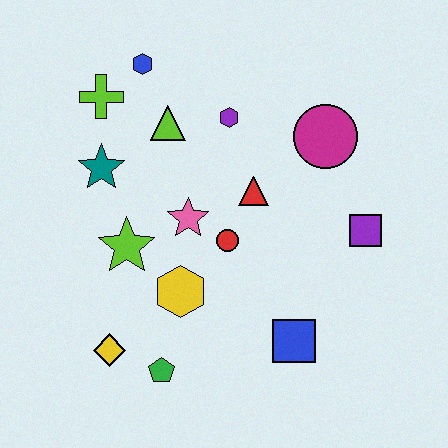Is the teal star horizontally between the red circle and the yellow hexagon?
No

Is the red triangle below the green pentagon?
No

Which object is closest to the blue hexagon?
The lime cross is closest to the blue hexagon.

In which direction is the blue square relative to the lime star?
The blue square is to the right of the lime star.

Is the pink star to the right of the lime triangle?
Yes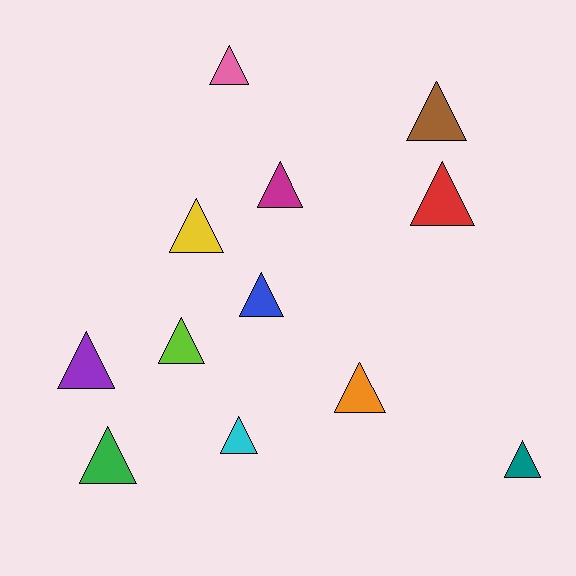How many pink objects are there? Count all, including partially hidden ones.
There is 1 pink object.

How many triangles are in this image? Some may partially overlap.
There are 12 triangles.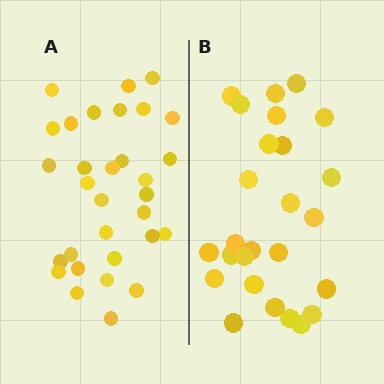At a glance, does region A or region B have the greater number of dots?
Region A (the left region) has more dots.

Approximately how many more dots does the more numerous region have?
Region A has about 5 more dots than region B.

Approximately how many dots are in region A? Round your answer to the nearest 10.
About 30 dots. (The exact count is 31, which rounds to 30.)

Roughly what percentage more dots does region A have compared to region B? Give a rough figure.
About 20% more.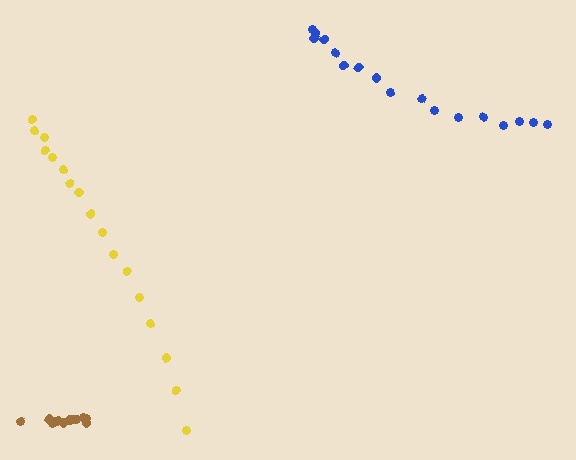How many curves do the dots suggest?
There are 3 distinct paths.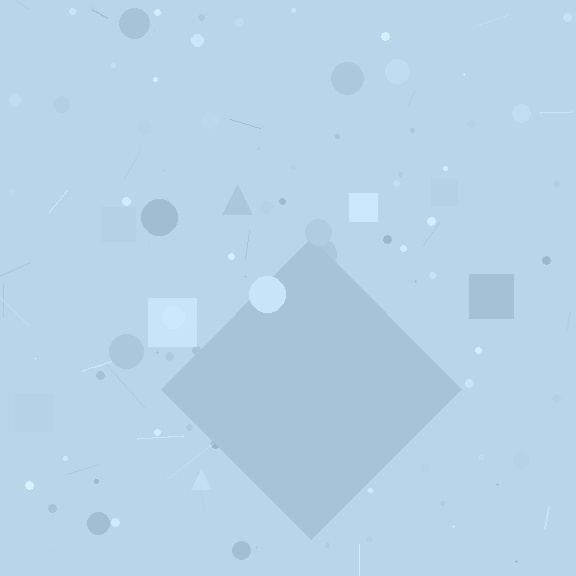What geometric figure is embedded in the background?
A diamond is embedded in the background.